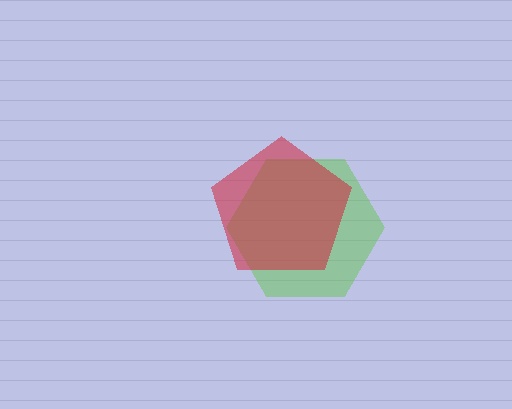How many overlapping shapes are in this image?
There are 2 overlapping shapes in the image.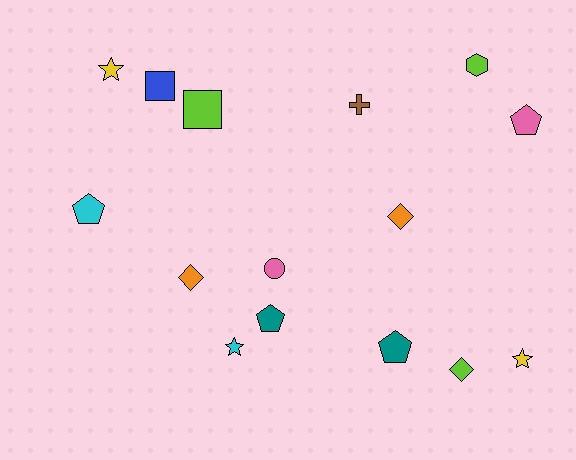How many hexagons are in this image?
There is 1 hexagon.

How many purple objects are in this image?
There are no purple objects.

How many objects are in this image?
There are 15 objects.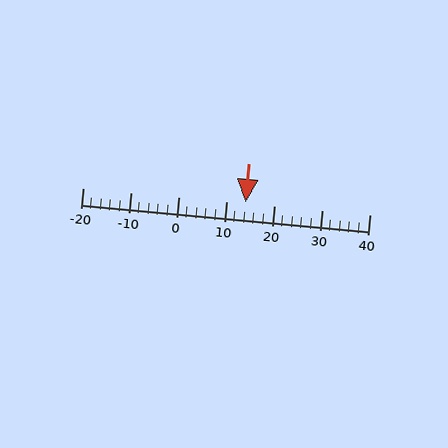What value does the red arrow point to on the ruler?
The red arrow points to approximately 14.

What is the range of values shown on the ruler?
The ruler shows values from -20 to 40.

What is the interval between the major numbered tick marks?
The major tick marks are spaced 10 units apart.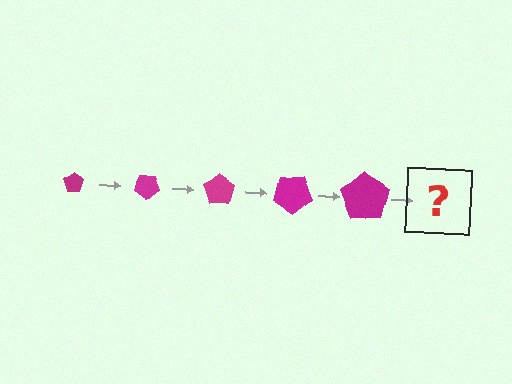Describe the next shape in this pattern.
It should be a pentagon, larger than the previous one and rotated 175 degrees from the start.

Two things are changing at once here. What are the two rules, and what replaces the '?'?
The two rules are that the pentagon grows larger each step and it rotates 35 degrees each step. The '?' should be a pentagon, larger than the previous one and rotated 175 degrees from the start.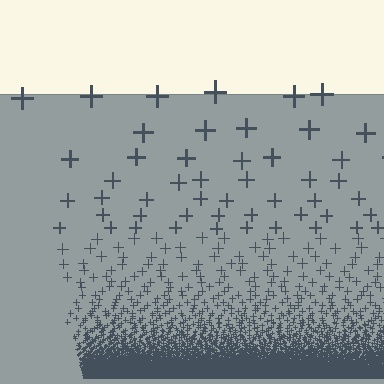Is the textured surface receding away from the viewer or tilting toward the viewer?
The surface appears to tilt toward the viewer. Texture elements get larger and sparser toward the top.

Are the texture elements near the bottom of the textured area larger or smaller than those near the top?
Smaller. The gradient is inverted — elements near the bottom are smaller and denser.